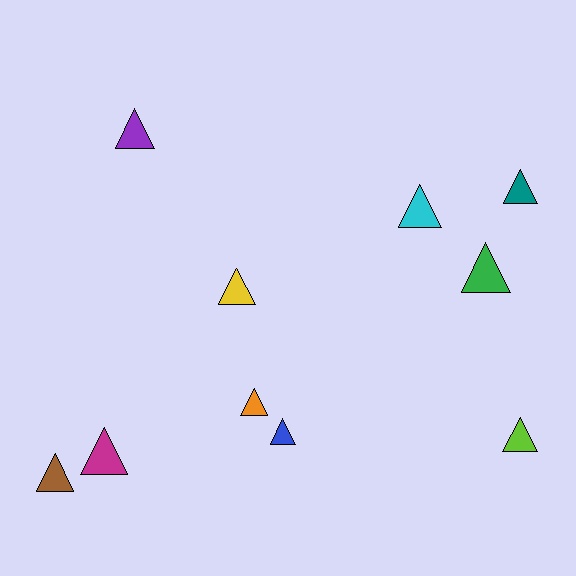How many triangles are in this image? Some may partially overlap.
There are 10 triangles.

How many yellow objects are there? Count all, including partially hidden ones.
There is 1 yellow object.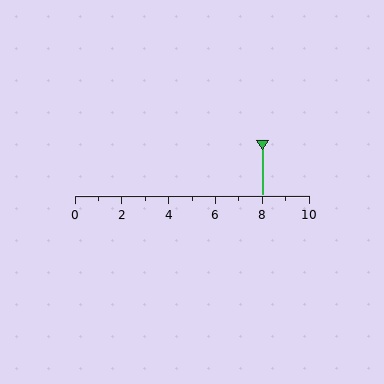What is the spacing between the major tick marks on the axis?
The major ticks are spaced 2 apart.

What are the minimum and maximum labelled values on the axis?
The axis runs from 0 to 10.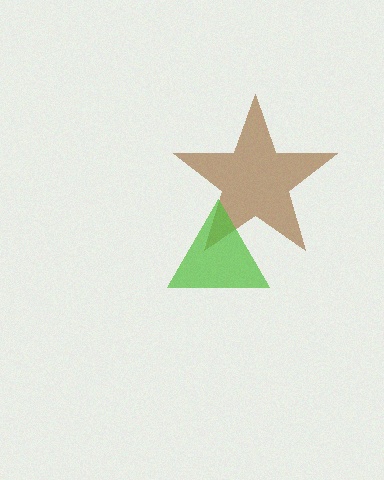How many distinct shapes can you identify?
There are 2 distinct shapes: a brown star, a lime triangle.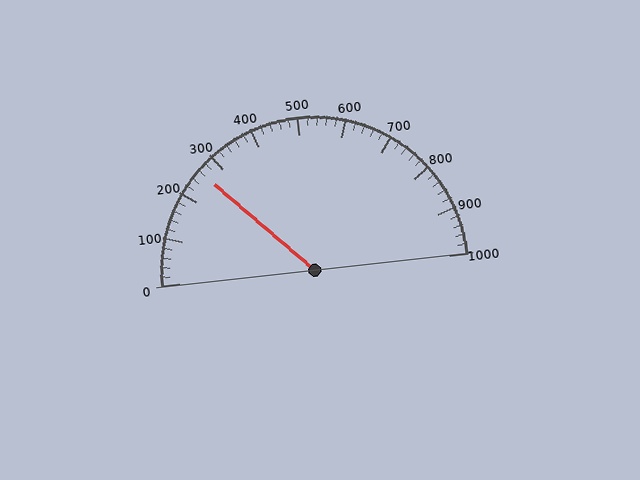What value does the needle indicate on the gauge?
The needle indicates approximately 260.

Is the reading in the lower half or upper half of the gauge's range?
The reading is in the lower half of the range (0 to 1000).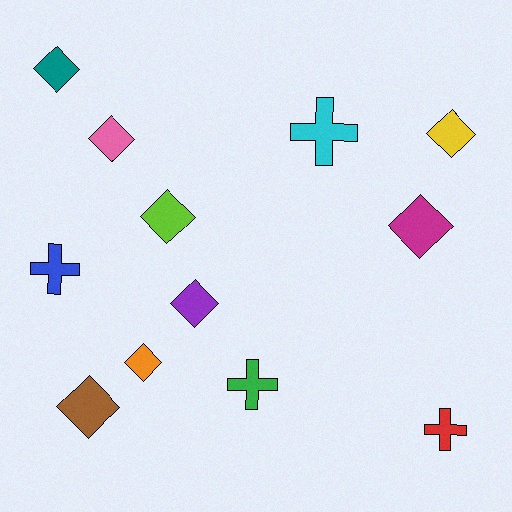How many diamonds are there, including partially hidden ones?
There are 8 diamonds.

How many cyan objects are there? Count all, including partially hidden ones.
There is 1 cyan object.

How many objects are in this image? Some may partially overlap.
There are 12 objects.